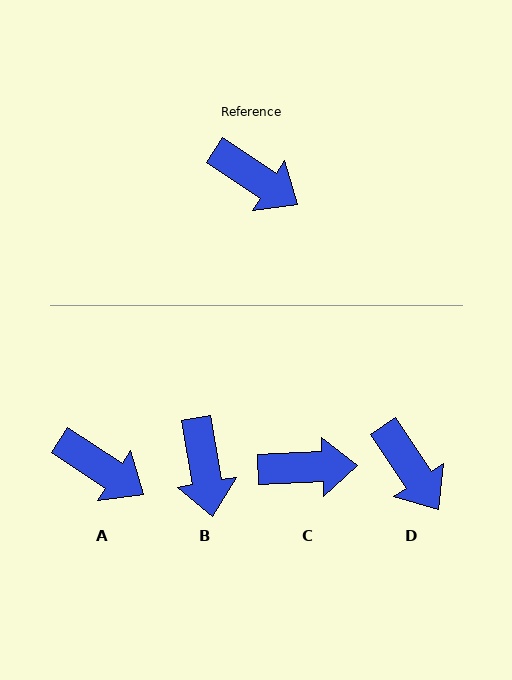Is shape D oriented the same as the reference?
No, it is off by about 23 degrees.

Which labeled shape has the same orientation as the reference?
A.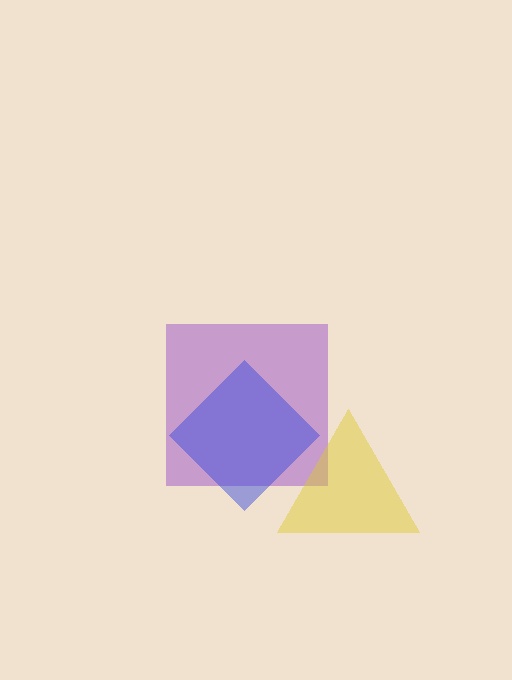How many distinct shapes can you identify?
There are 3 distinct shapes: a purple square, a yellow triangle, a blue diamond.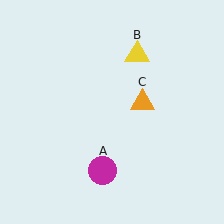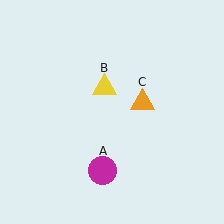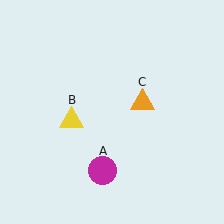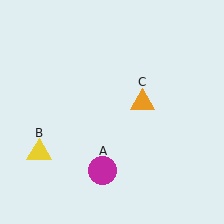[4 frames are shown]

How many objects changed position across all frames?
1 object changed position: yellow triangle (object B).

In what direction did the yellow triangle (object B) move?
The yellow triangle (object B) moved down and to the left.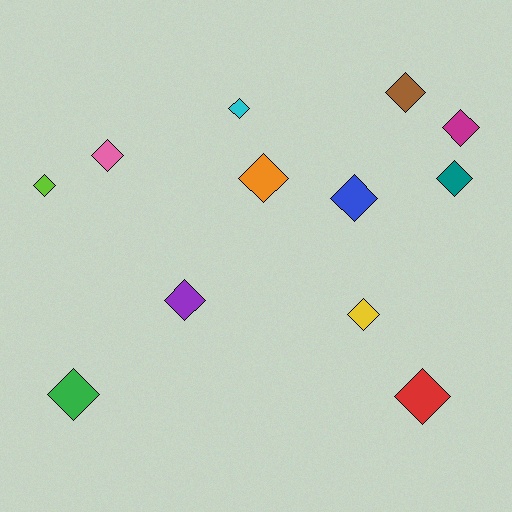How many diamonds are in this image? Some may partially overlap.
There are 12 diamonds.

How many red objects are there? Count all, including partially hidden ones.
There is 1 red object.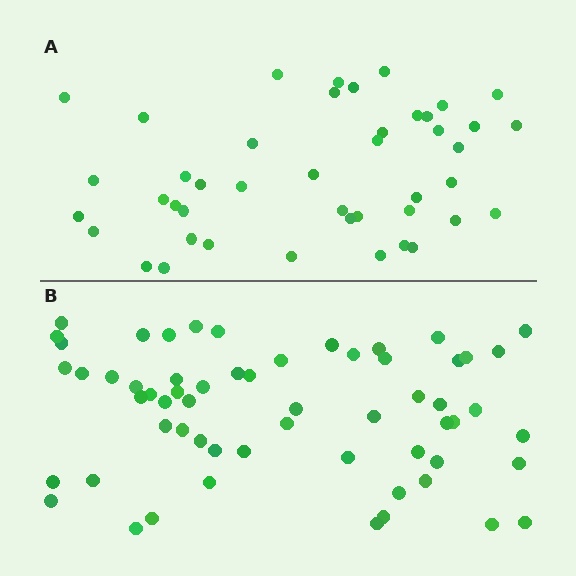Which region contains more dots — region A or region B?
Region B (the bottom region) has more dots.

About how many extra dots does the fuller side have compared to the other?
Region B has approximately 15 more dots than region A.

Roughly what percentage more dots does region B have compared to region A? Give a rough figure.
About 35% more.